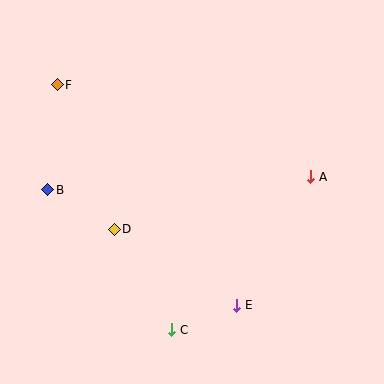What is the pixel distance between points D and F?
The distance between D and F is 156 pixels.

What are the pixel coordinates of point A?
Point A is at (311, 177).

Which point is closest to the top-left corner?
Point F is closest to the top-left corner.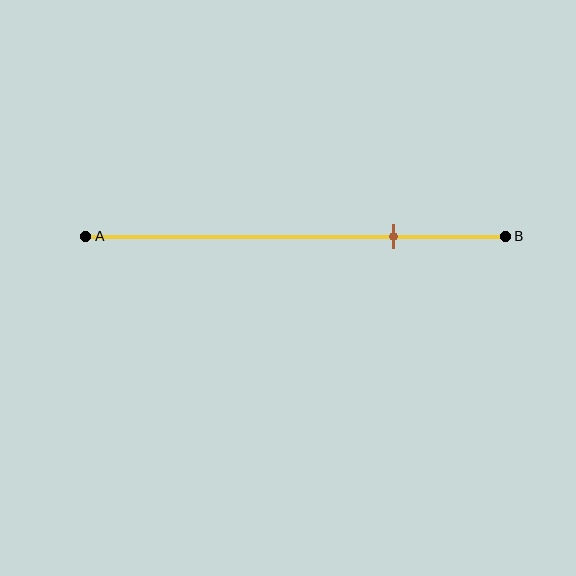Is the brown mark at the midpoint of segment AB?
No, the mark is at about 75% from A, not at the 50% midpoint.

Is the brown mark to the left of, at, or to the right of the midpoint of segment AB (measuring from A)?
The brown mark is to the right of the midpoint of segment AB.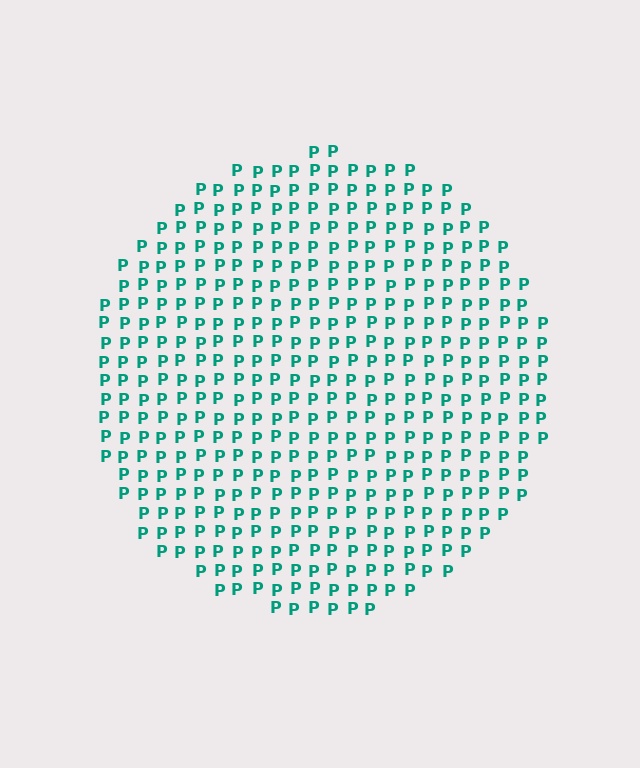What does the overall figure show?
The overall figure shows a circle.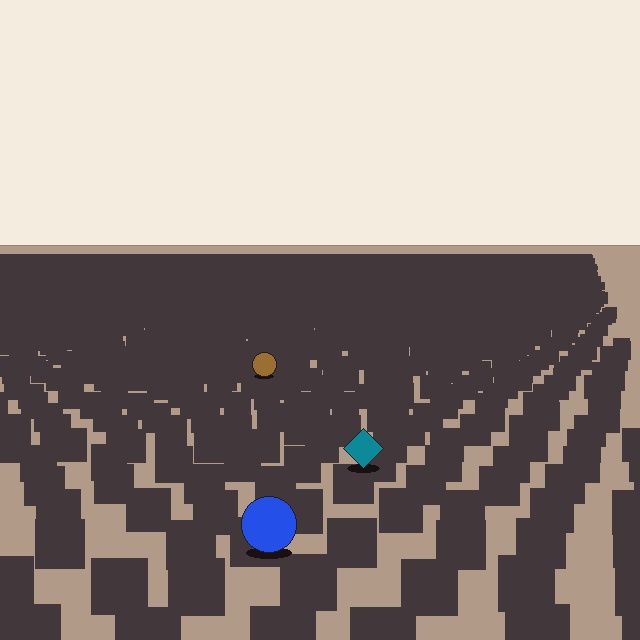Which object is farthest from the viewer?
The brown circle is farthest from the viewer. It appears smaller and the ground texture around it is denser.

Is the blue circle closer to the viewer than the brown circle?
Yes. The blue circle is closer — you can tell from the texture gradient: the ground texture is coarser near it.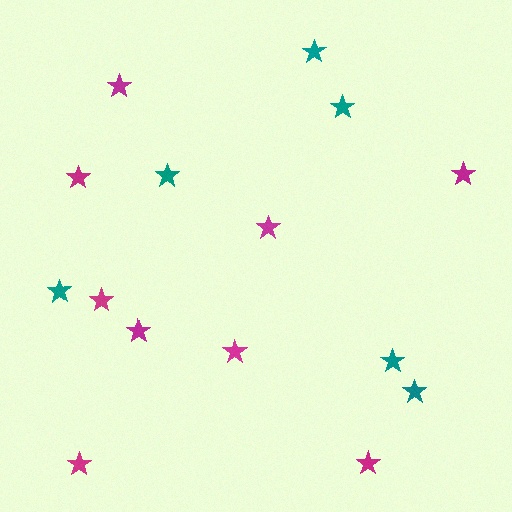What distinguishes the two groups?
There are 2 groups: one group of teal stars (6) and one group of magenta stars (9).